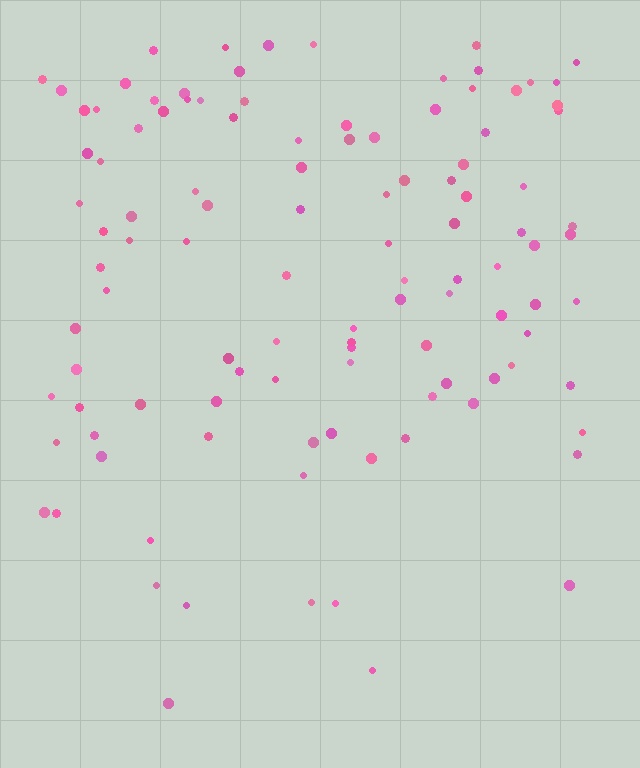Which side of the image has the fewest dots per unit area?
The bottom.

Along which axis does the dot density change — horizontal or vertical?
Vertical.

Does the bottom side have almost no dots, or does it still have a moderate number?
Still a moderate number, just noticeably fewer than the top.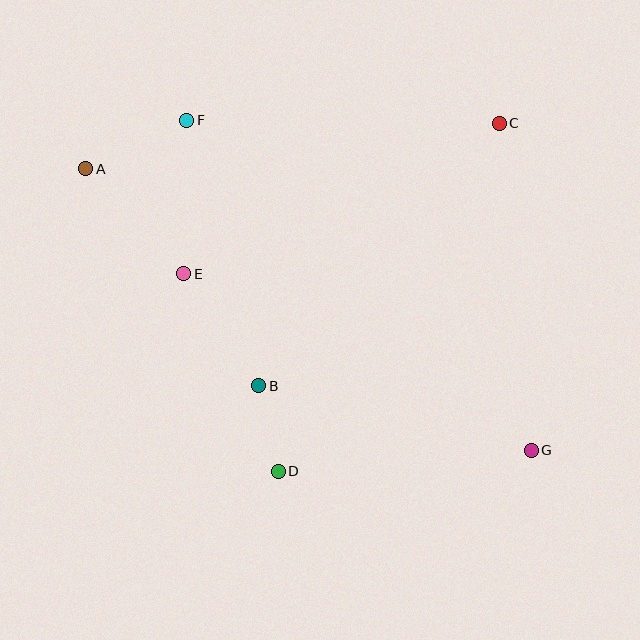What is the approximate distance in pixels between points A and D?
The distance between A and D is approximately 359 pixels.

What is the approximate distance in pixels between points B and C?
The distance between B and C is approximately 356 pixels.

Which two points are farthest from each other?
Points A and G are farthest from each other.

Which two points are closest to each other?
Points B and D are closest to each other.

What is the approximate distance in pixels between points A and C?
The distance between A and C is approximately 416 pixels.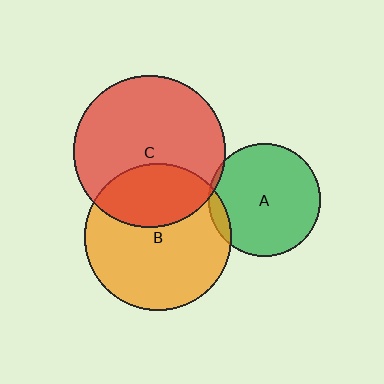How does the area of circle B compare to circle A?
Approximately 1.7 times.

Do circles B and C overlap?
Yes.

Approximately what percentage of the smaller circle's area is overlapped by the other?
Approximately 30%.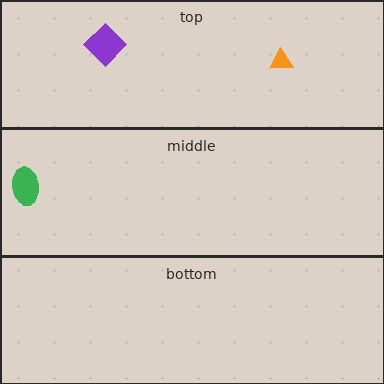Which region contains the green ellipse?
The middle region.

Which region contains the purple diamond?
The top region.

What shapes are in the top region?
The purple diamond, the orange triangle.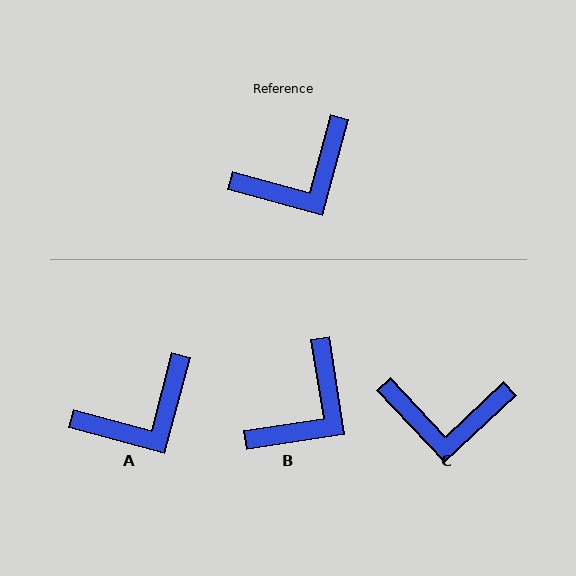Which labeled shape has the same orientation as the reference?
A.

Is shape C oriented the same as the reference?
No, it is off by about 32 degrees.